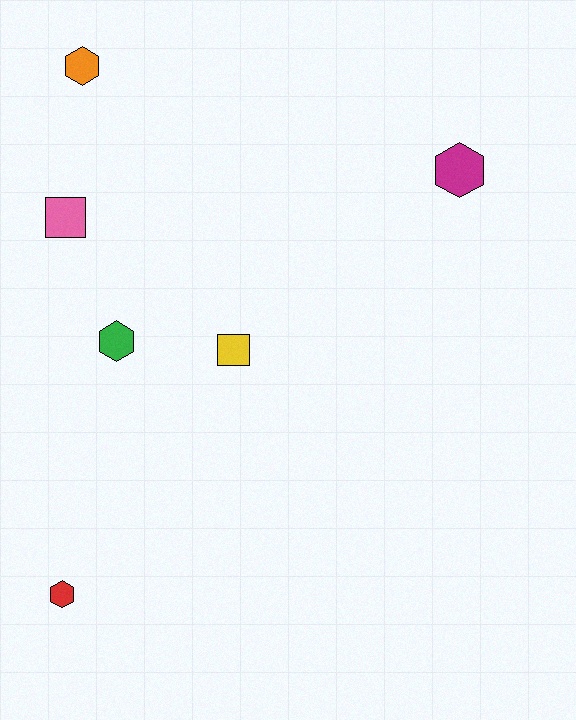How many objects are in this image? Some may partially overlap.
There are 6 objects.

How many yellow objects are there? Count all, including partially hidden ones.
There is 1 yellow object.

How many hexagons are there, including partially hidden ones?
There are 4 hexagons.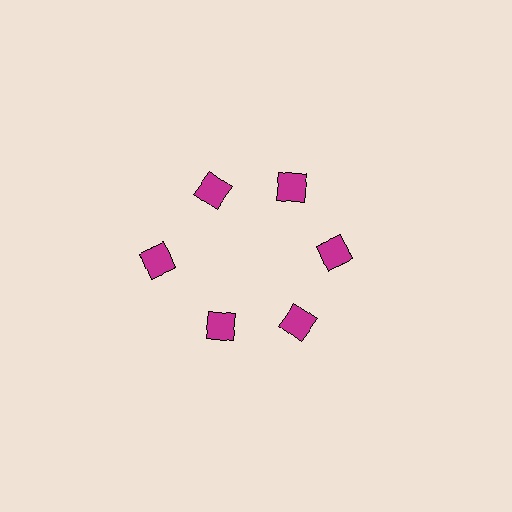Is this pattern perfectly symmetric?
No. The 6 magenta squares are arranged in a ring, but one element near the 9 o'clock position is pushed outward from the center, breaking the 6-fold rotational symmetry.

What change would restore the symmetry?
The symmetry would be restored by moving it inward, back onto the ring so that all 6 squares sit at equal angles and equal distance from the center.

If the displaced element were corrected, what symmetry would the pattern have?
It would have 6-fold rotational symmetry — the pattern would map onto itself every 60 degrees.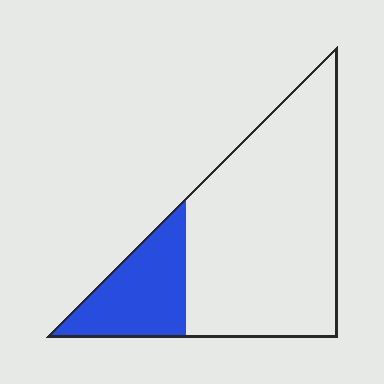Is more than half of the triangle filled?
No.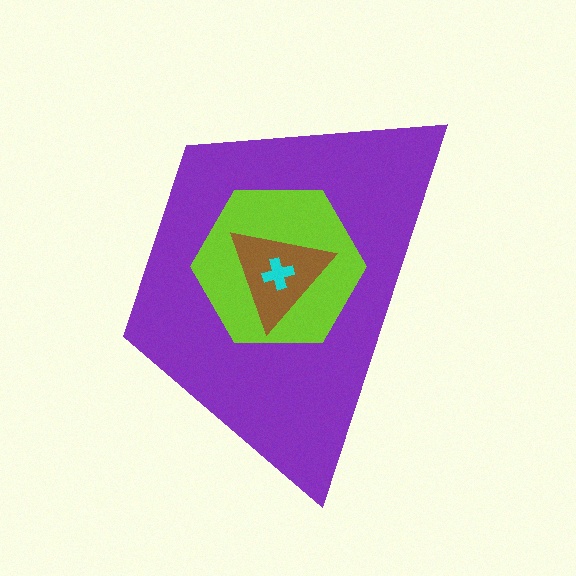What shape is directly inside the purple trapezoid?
The lime hexagon.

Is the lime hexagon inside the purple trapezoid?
Yes.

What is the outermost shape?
The purple trapezoid.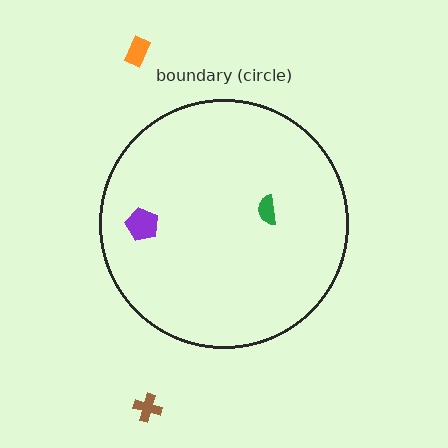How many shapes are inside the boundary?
2 inside, 2 outside.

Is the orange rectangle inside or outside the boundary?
Outside.